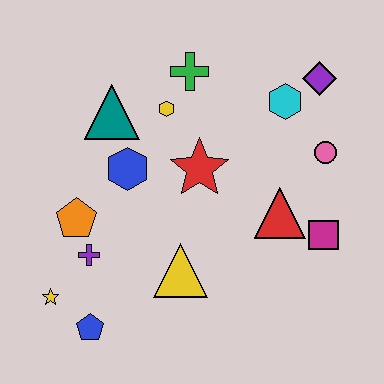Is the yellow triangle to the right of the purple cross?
Yes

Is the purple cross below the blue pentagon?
No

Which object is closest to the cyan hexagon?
The purple diamond is closest to the cyan hexagon.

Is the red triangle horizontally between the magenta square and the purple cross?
Yes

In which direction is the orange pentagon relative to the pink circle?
The orange pentagon is to the left of the pink circle.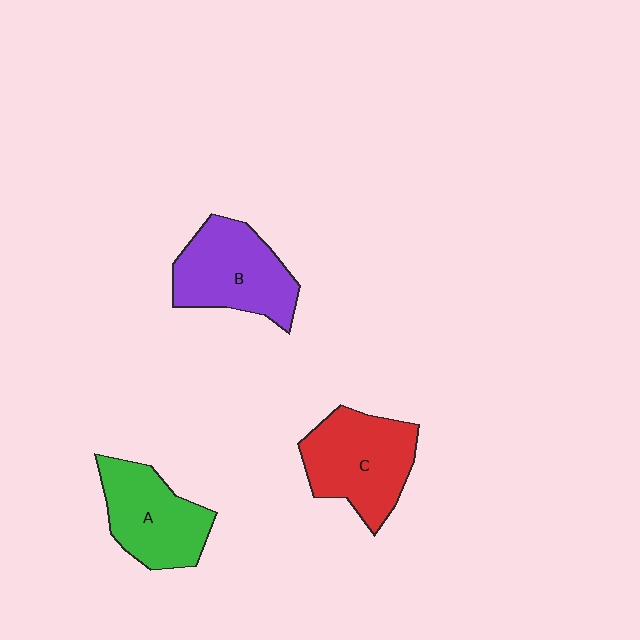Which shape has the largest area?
Shape C (red).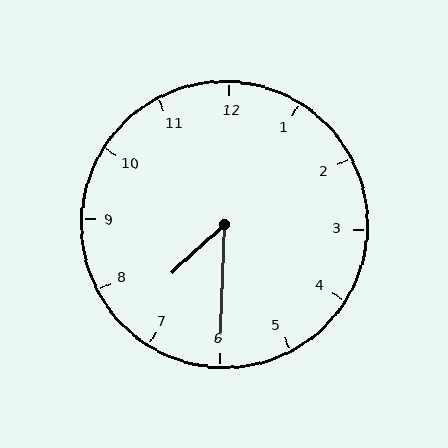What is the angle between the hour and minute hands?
Approximately 45 degrees.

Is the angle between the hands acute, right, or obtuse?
It is acute.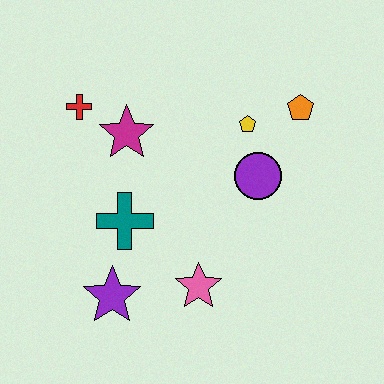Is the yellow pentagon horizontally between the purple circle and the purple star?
Yes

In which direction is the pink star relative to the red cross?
The pink star is below the red cross.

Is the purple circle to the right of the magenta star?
Yes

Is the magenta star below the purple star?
No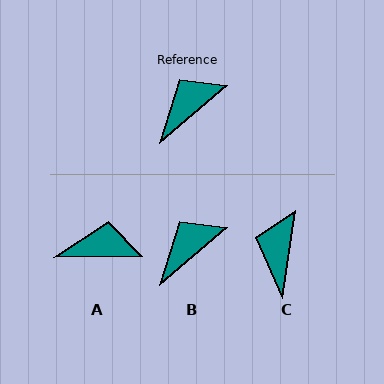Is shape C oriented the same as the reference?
No, it is off by about 41 degrees.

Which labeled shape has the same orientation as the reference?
B.